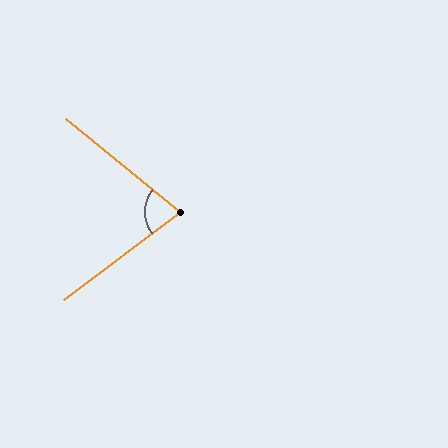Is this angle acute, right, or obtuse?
It is acute.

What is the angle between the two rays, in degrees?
Approximately 76 degrees.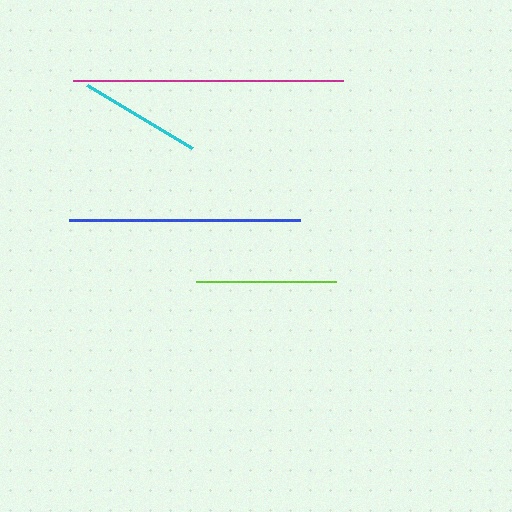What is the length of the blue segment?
The blue segment is approximately 231 pixels long.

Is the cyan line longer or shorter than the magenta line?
The magenta line is longer than the cyan line.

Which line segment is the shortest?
The cyan line is the shortest at approximately 123 pixels.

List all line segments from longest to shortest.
From longest to shortest: magenta, blue, lime, cyan.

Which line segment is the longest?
The magenta line is the longest at approximately 269 pixels.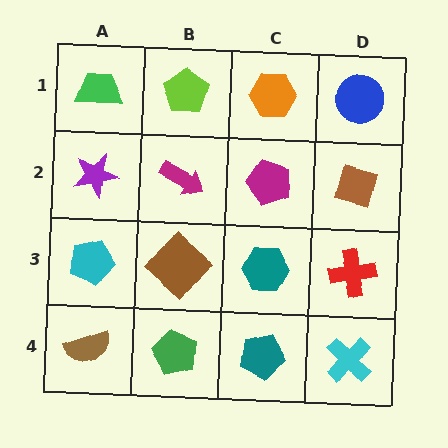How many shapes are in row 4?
4 shapes.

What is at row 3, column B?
A brown diamond.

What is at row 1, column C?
An orange hexagon.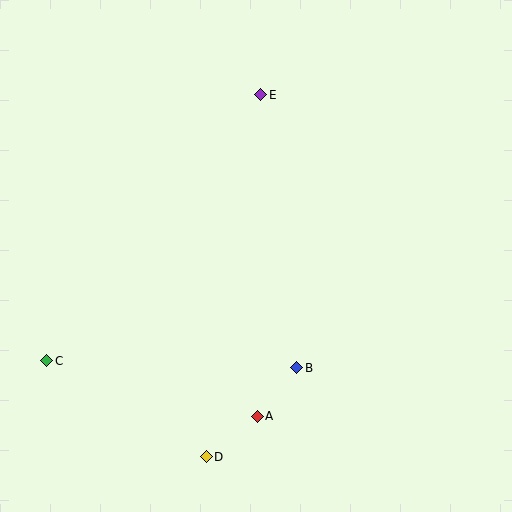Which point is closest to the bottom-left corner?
Point C is closest to the bottom-left corner.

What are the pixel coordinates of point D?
Point D is at (206, 457).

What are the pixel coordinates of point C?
Point C is at (47, 361).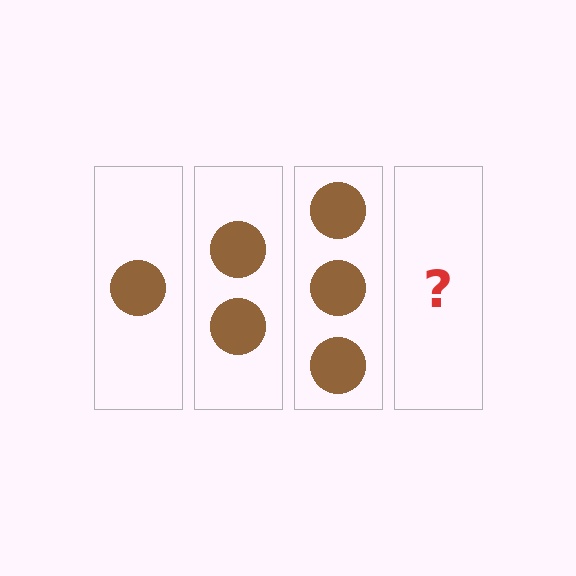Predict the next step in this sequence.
The next step is 4 circles.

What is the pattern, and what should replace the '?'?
The pattern is that each step adds one more circle. The '?' should be 4 circles.